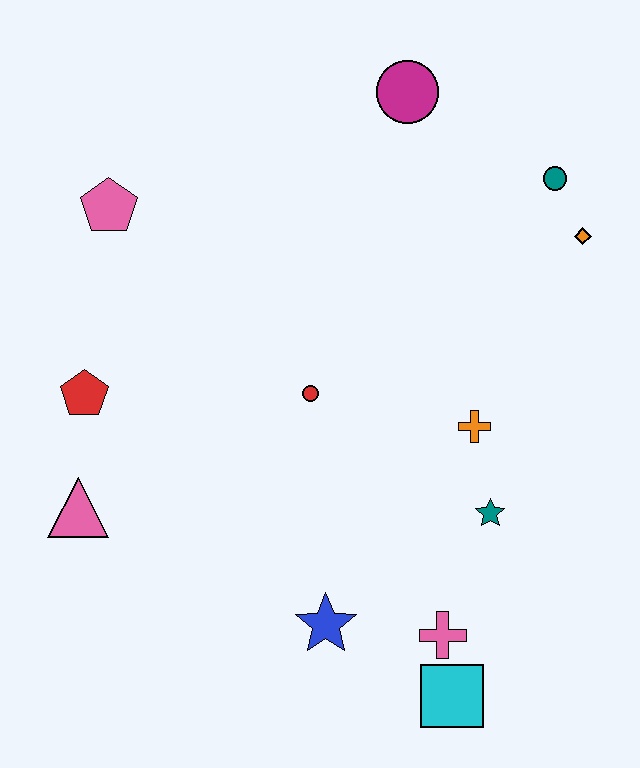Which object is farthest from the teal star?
The pink pentagon is farthest from the teal star.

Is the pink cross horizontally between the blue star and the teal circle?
Yes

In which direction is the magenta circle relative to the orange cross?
The magenta circle is above the orange cross.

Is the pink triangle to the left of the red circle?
Yes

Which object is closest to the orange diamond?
The teal circle is closest to the orange diamond.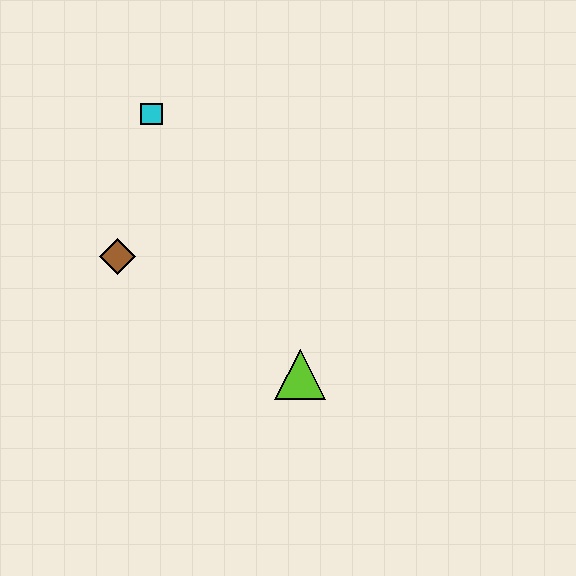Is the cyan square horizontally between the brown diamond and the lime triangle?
Yes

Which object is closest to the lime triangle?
The brown diamond is closest to the lime triangle.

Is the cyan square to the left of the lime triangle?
Yes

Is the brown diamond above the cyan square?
No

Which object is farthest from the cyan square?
The lime triangle is farthest from the cyan square.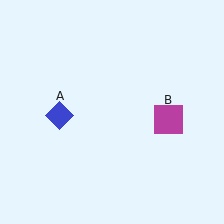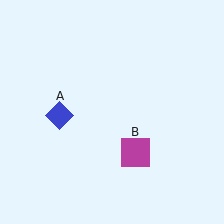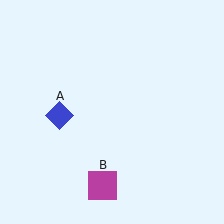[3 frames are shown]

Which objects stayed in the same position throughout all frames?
Blue diamond (object A) remained stationary.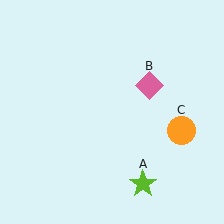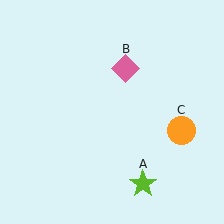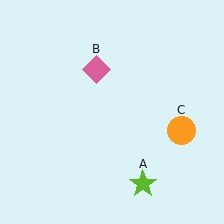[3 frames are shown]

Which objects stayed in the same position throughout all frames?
Lime star (object A) and orange circle (object C) remained stationary.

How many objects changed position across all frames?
1 object changed position: pink diamond (object B).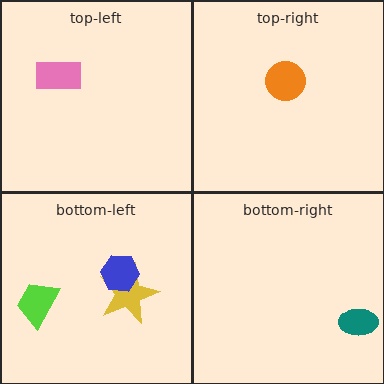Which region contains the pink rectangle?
The top-left region.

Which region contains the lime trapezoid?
The bottom-left region.